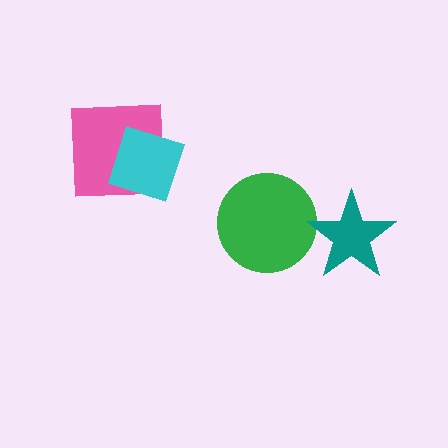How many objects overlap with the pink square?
1 object overlaps with the pink square.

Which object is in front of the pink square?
The cyan square is in front of the pink square.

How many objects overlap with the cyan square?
1 object overlaps with the cyan square.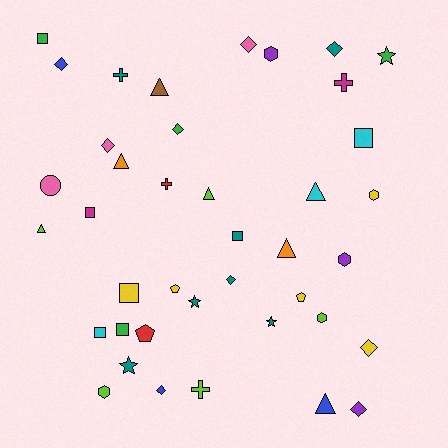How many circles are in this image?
There is 1 circle.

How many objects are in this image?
There are 40 objects.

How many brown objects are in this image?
There is 1 brown object.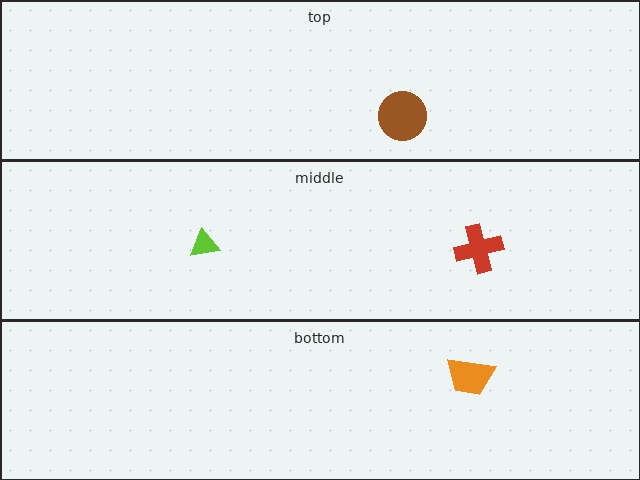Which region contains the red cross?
The middle region.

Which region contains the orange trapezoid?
The bottom region.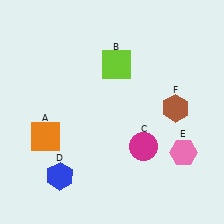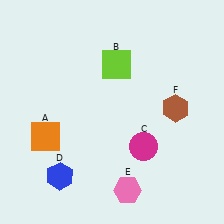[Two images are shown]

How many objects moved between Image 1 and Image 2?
1 object moved between the two images.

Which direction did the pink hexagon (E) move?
The pink hexagon (E) moved left.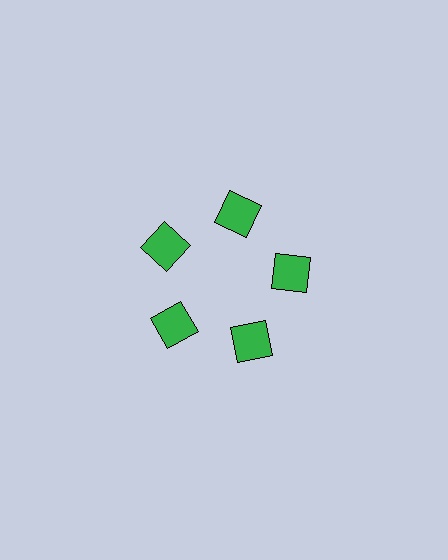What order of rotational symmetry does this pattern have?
This pattern has 5-fold rotational symmetry.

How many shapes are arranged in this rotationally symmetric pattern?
There are 5 shapes, arranged in 5 groups of 1.